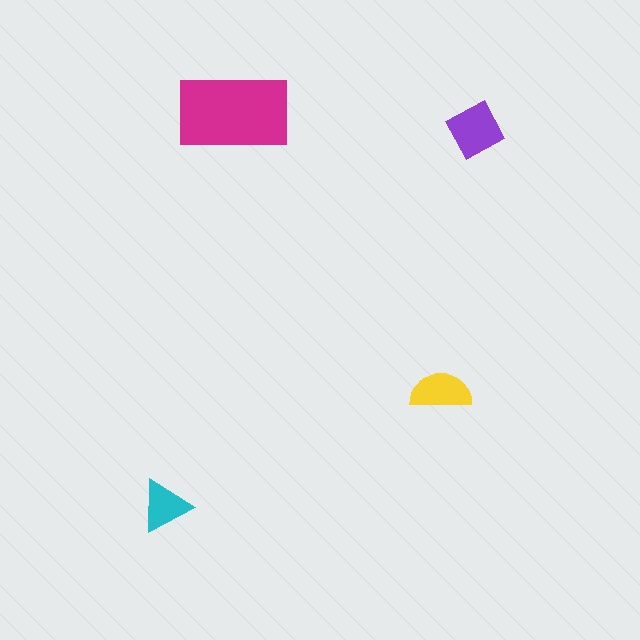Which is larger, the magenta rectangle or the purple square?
The magenta rectangle.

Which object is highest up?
The magenta rectangle is topmost.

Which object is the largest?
The magenta rectangle.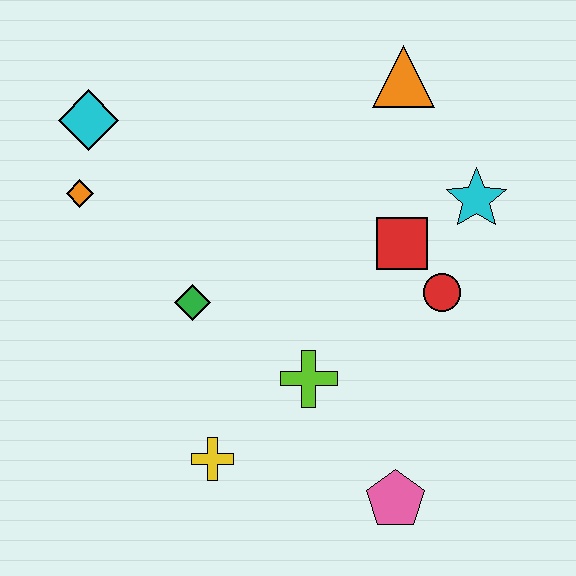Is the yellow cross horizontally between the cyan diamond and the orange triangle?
Yes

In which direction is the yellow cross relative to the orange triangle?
The yellow cross is below the orange triangle.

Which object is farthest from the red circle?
The cyan diamond is farthest from the red circle.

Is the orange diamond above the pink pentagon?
Yes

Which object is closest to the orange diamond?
The cyan diamond is closest to the orange diamond.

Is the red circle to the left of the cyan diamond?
No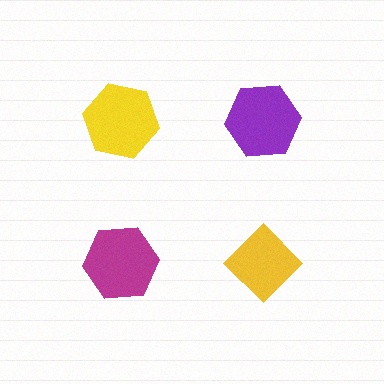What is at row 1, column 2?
A purple hexagon.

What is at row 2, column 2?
A yellow diamond.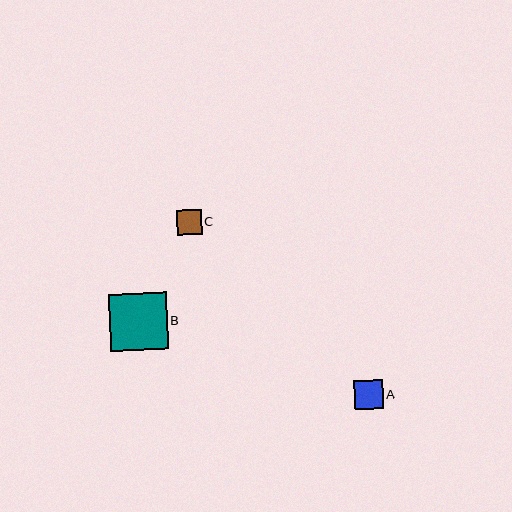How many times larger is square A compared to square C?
Square A is approximately 1.2 times the size of square C.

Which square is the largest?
Square B is the largest with a size of approximately 57 pixels.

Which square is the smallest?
Square C is the smallest with a size of approximately 25 pixels.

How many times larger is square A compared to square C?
Square A is approximately 1.2 times the size of square C.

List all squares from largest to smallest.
From largest to smallest: B, A, C.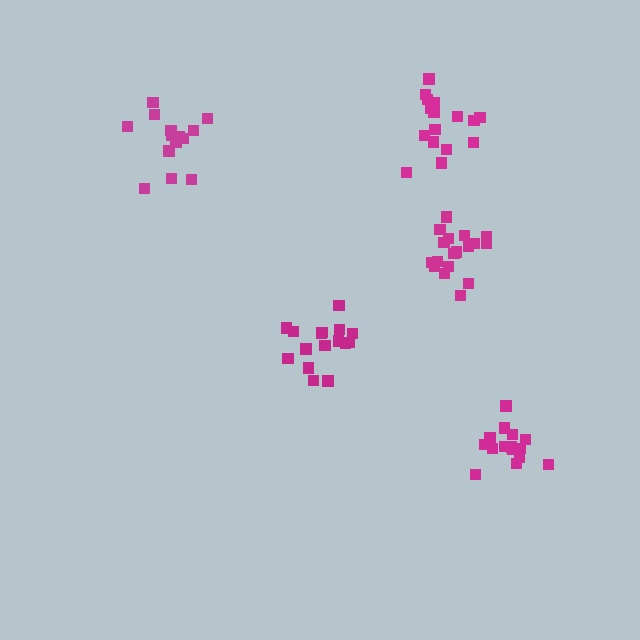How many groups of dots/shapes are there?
There are 5 groups.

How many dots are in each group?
Group 1: 16 dots, Group 2: 18 dots, Group 3: 14 dots, Group 4: 15 dots, Group 5: 18 dots (81 total).